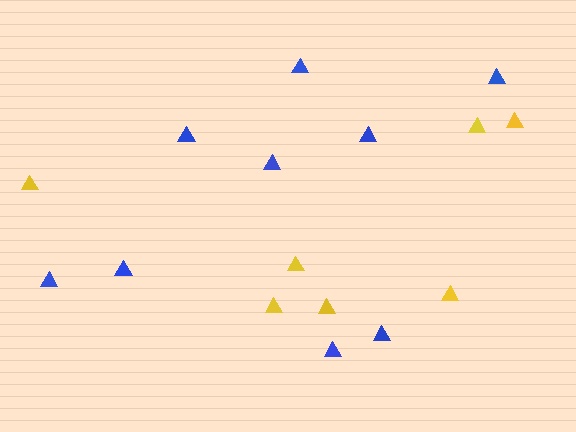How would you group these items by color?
There are 2 groups: one group of yellow triangles (7) and one group of blue triangles (9).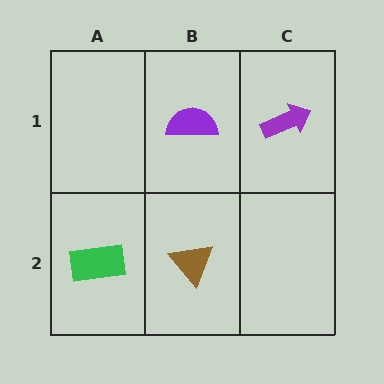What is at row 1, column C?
A purple arrow.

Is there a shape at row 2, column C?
No, that cell is empty.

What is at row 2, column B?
A brown triangle.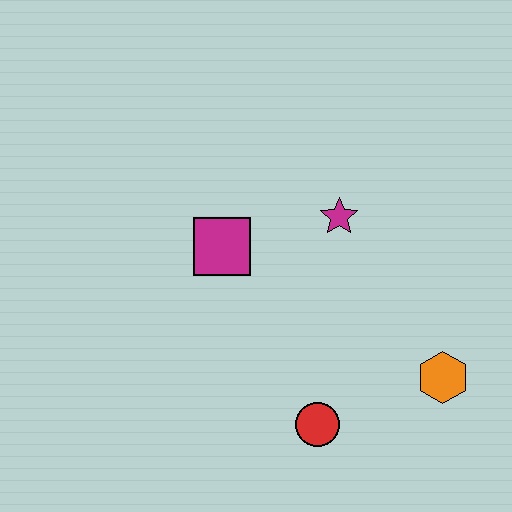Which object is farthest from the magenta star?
The red circle is farthest from the magenta star.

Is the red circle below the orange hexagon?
Yes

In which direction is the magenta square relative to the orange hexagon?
The magenta square is to the left of the orange hexagon.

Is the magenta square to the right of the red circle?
No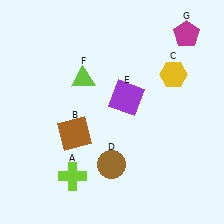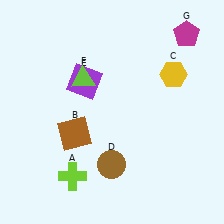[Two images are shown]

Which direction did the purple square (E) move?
The purple square (E) moved left.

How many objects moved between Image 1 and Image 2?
1 object moved between the two images.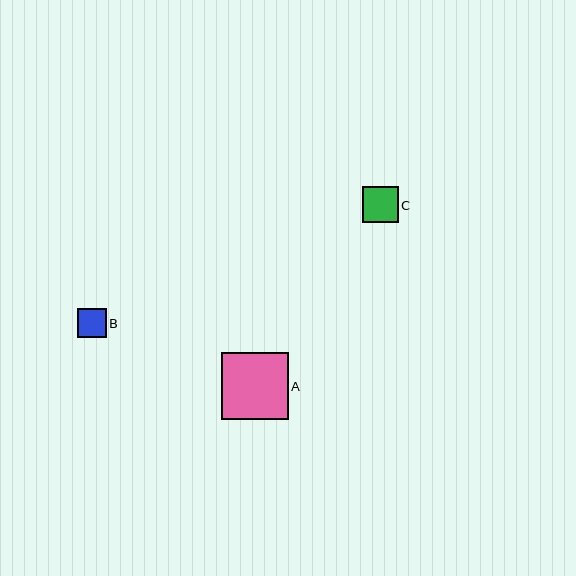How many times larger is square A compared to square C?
Square A is approximately 1.9 times the size of square C.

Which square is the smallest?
Square B is the smallest with a size of approximately 29 pixels.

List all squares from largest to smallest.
From largest to smallest: A, C, B.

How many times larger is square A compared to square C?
Square A is approximately 1.9 times the size of square C.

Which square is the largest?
Square A is the largest with a size of approximately 67 pixels.